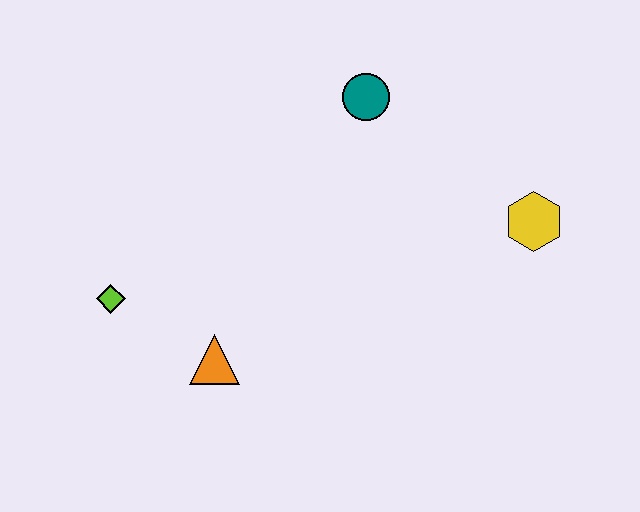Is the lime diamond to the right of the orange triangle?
No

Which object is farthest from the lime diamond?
The yellow hexagon is farthest from the lime diamond.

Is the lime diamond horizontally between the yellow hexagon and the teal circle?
No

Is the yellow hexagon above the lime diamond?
Yes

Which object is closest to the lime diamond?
The orange triangle is closest to the lime diamond.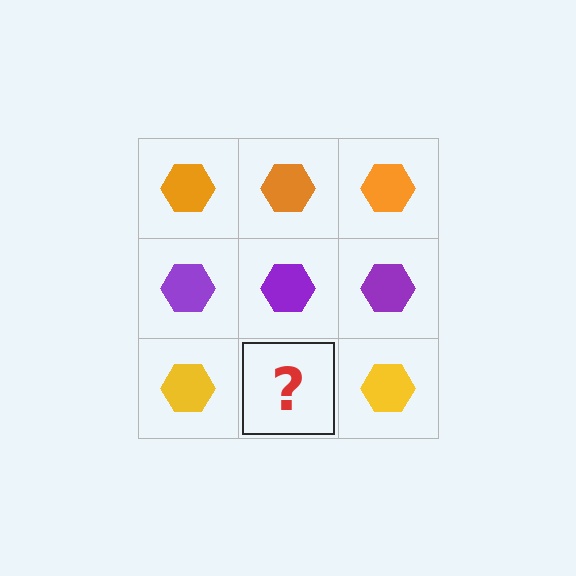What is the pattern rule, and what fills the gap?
The rule is that each row has a consistent color. The gap should be filled with a yellow hexagon.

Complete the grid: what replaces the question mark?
The question mark should be replaced with a yellow hexagon.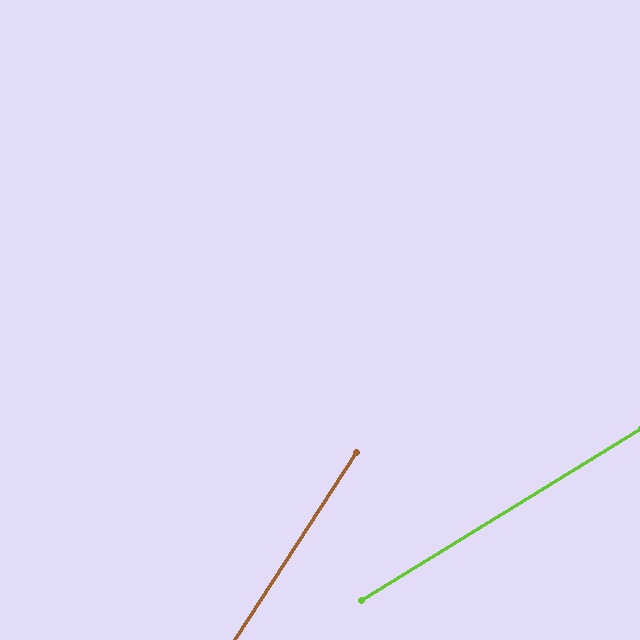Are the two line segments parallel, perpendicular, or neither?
Neither parallel nor perpendicular — they differ by about 25°.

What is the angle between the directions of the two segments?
Approximately 25 degrees.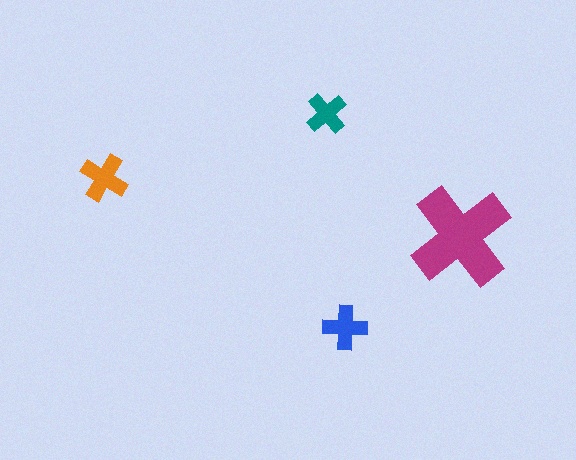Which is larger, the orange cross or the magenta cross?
The magenta one.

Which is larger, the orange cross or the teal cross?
The orange one.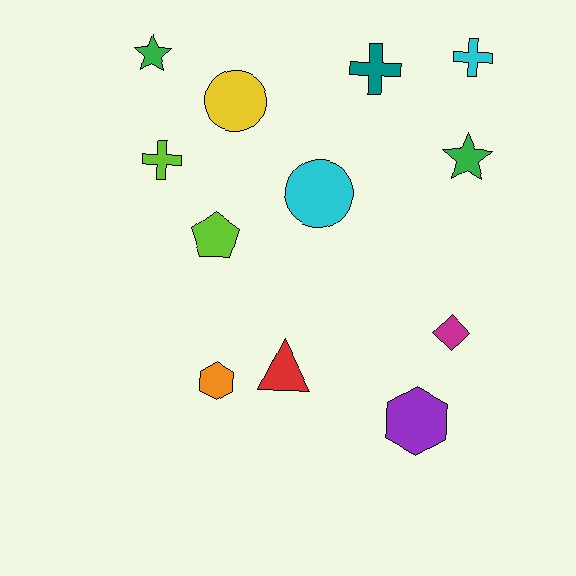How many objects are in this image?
There are 12 objects.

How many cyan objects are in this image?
There are 2 cyan objects.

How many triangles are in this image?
There is 1 triangle.